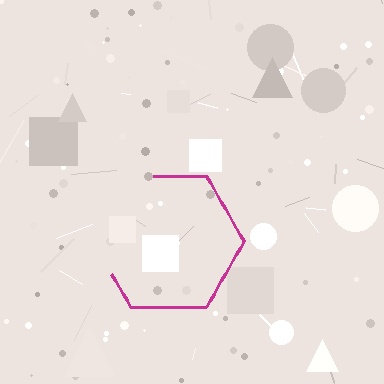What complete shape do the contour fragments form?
The contour fragments form a hexagon.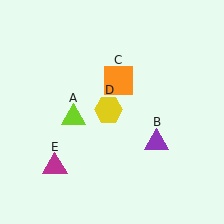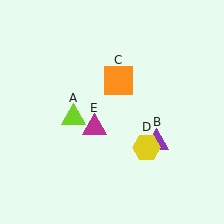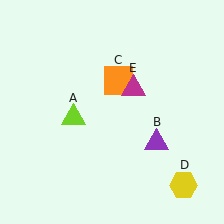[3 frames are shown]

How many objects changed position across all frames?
2 objects changed position: yellow hexagon (object D), magenta triangle (object E).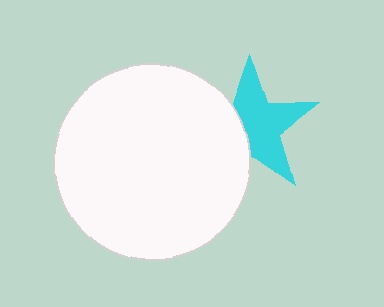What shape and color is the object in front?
The object in front is a white circle.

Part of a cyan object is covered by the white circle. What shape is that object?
It is a star.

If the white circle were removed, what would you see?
You would see the complete cyan star.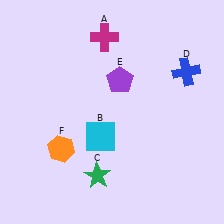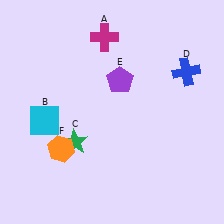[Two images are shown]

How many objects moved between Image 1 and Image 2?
2 objects moved between the two images.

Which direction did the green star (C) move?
The green star (C) moved up.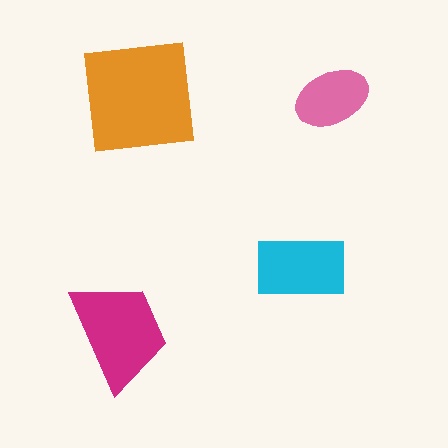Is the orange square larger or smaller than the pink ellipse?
Larger.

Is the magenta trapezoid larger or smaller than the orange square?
Smaller.